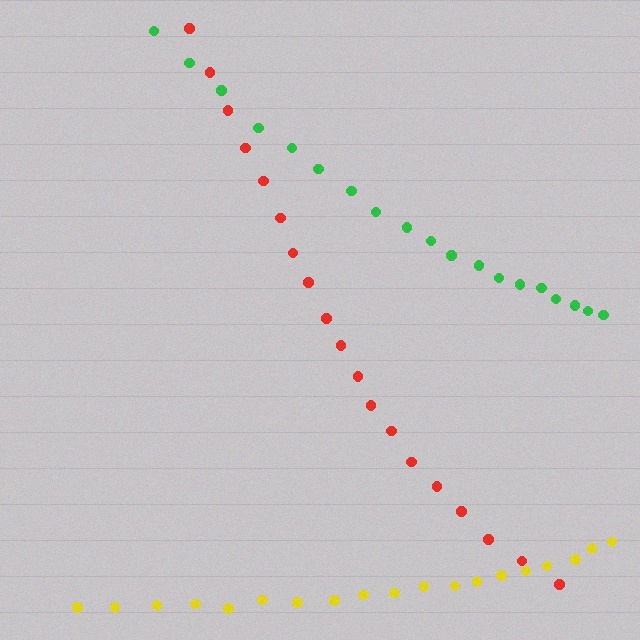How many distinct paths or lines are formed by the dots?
There are 3 distinct paths.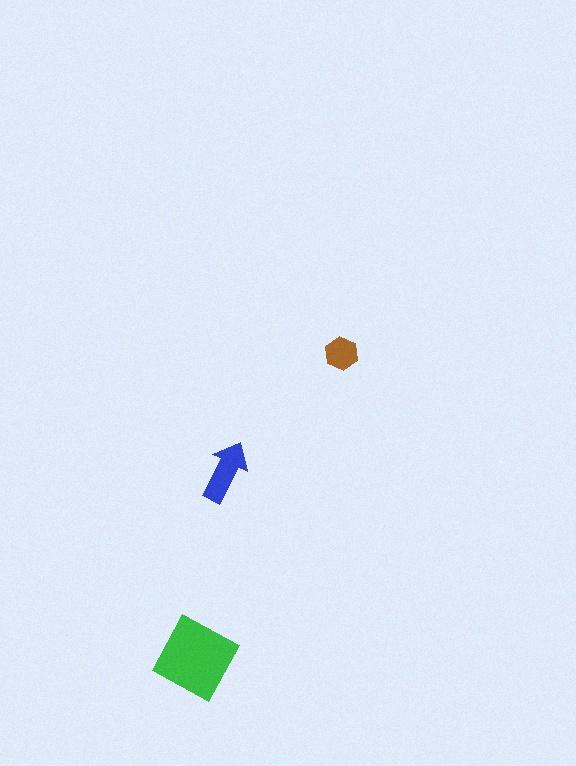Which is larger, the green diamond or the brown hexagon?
The green diamond.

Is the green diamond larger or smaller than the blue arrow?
Larger.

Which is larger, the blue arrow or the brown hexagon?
The blue arrow.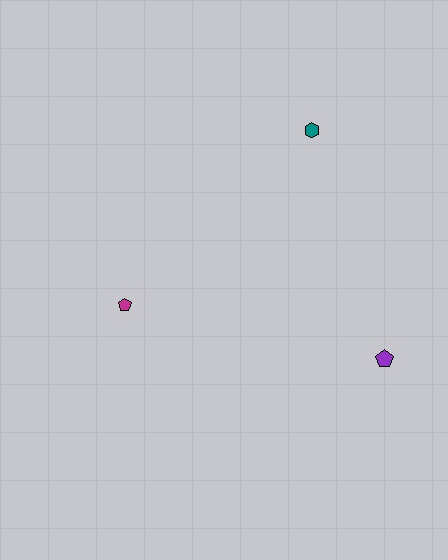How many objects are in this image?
There are 3 objects.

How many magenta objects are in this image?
There is 1 magenta object.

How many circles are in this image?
There are no circles.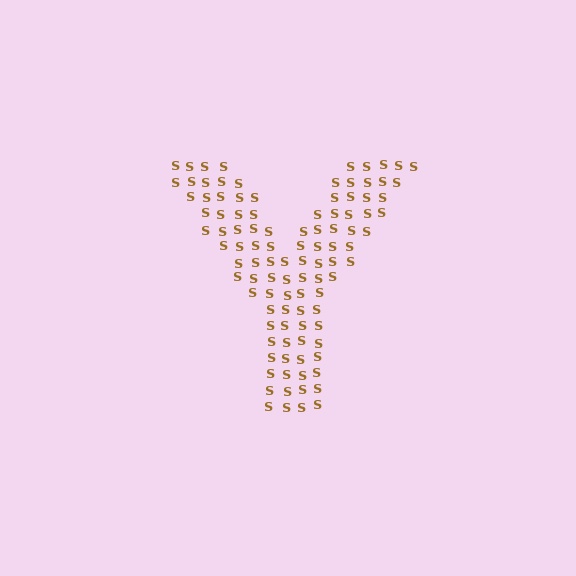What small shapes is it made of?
It is made of small letter S's.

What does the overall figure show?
The overall figure shows the letter Y.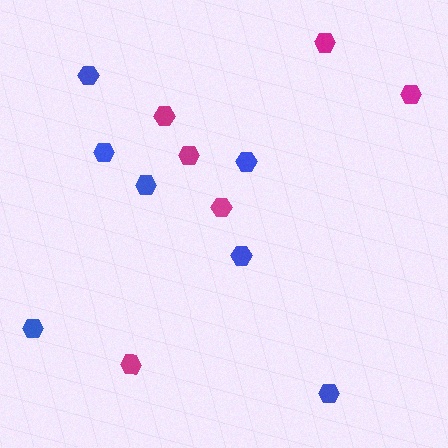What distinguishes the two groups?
There are 2 groups: one group of magenta hexagons (6) and one group of blue hexagons (7).